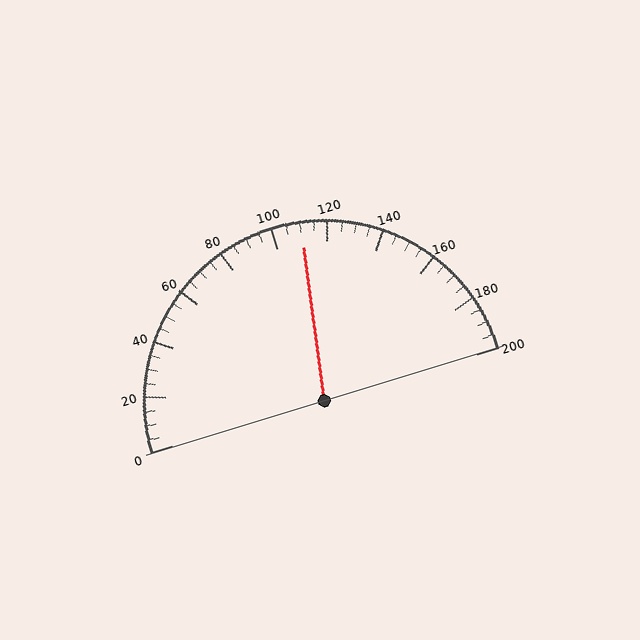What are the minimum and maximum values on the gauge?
The gauge ranges from 0 to 200.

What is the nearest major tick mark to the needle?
The nearest major tick mark is 120.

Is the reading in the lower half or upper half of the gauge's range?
The reading is in the upper half of the range (0 to 200).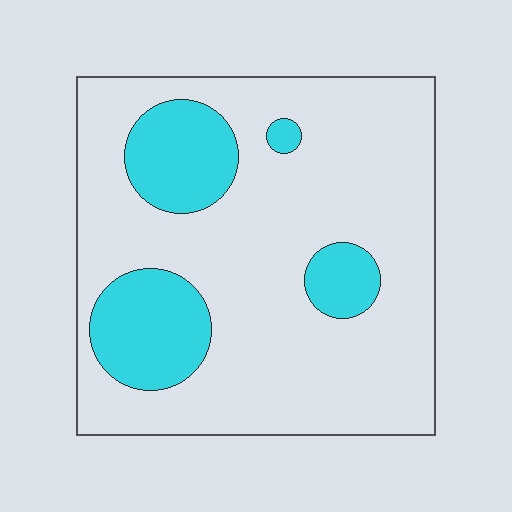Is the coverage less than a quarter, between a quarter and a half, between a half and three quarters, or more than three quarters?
Less than a quarter.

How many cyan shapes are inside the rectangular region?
4.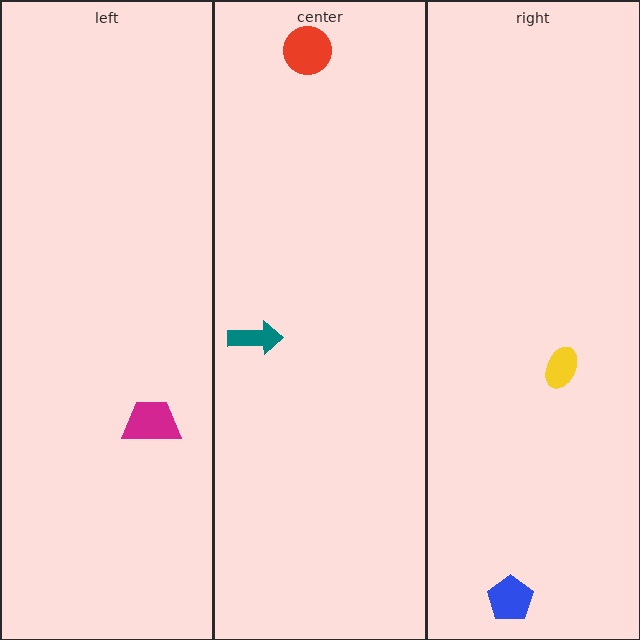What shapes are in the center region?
The red circle, the teal arrow.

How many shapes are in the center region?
2.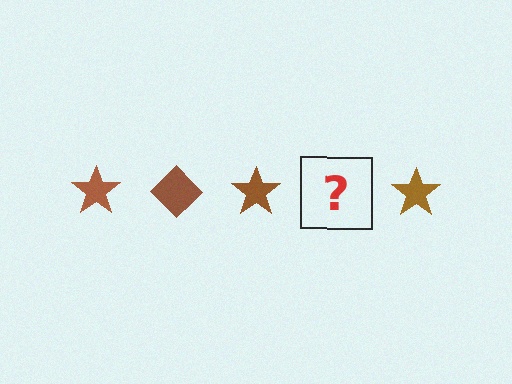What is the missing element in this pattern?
The missing element is a brown diamond.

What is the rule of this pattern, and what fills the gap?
The rule is that the pattern cycles through star, diamond shapes in brown. The gap should be filled with a brown diamond.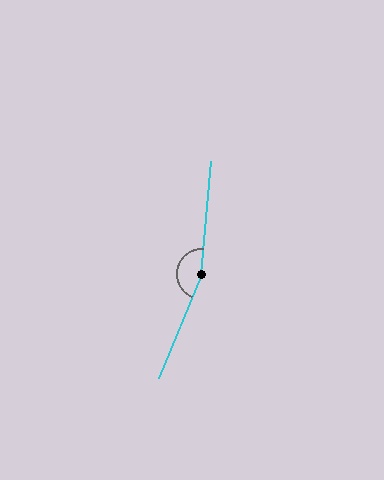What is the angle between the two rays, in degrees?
Approximately 162 degrees.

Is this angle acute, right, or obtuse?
It is obtuse.